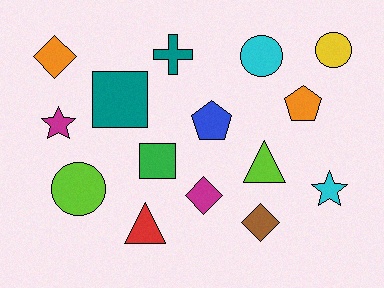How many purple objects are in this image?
There are no purple objects.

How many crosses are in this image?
There is 1 cross.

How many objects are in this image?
There are 15 objects.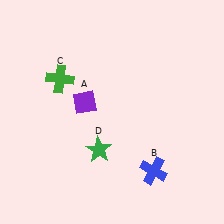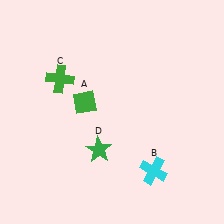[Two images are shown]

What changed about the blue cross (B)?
In Image 1, B is blue. In Image 2, it changed to cyan.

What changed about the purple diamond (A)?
In Image 1, A is purple. In Image 2, it changed to green.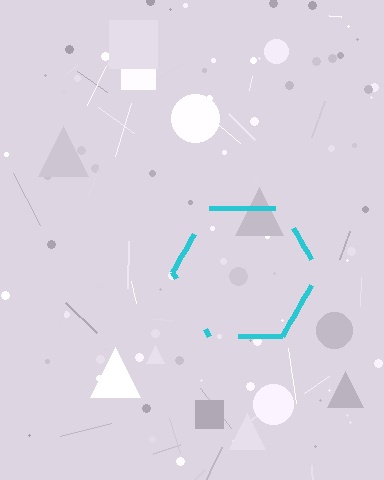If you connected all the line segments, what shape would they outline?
They would outline a hexagon.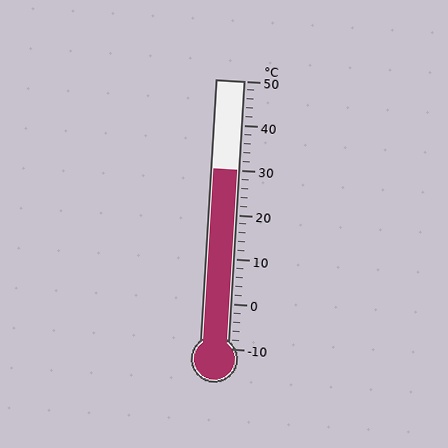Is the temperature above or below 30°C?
The temperature is at 30°C.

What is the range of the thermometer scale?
The thermometer scale ranges from -10°C to 50°C.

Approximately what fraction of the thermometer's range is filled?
The thermometer is filled to approximately 65% of its range.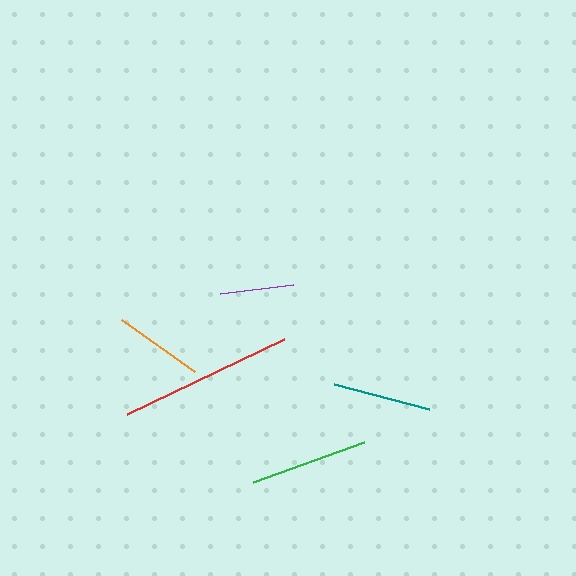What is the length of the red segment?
The red segment is approximately 174 pixels long.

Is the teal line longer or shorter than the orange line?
The teal line is longer than the orange line.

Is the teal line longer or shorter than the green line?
The green line is longer than the teal line.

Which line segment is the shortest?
The purple line is the shortest at approximately 74 pixels.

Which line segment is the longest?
The red line is the longest at approximately 174 pixels.